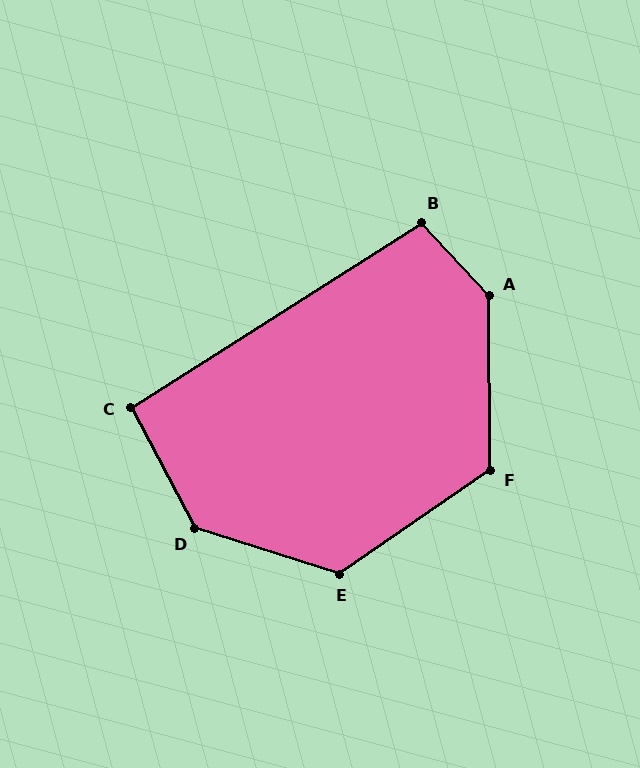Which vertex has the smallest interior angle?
C, at approximately 94 degrees.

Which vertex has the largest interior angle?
A, at approximately 138 degrees.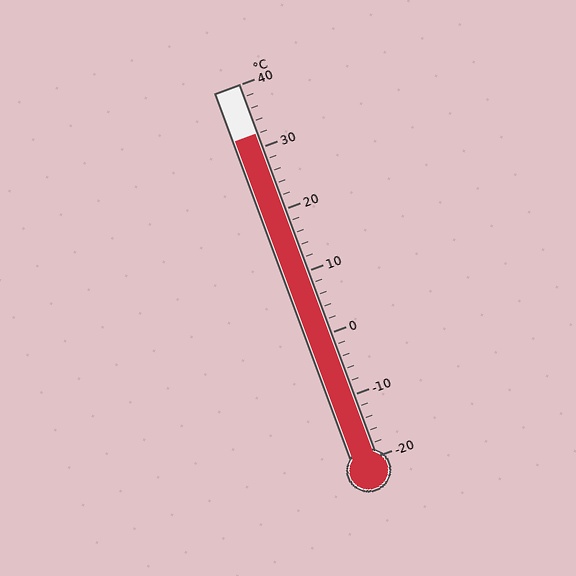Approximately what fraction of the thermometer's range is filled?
The thermometer is filled to approximately 85% of its range.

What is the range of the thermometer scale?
The thermometer scale ranges from -20°C to 40°C.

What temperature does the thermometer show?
The thermometer shows approximately 32°C.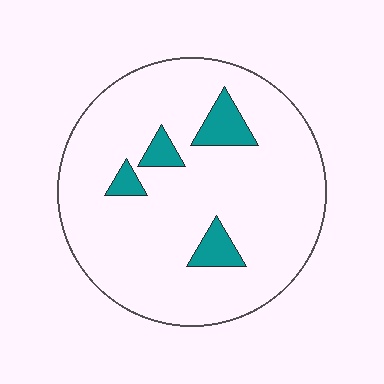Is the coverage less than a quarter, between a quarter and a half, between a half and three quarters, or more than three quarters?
Less than a quarter.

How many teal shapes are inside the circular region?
4.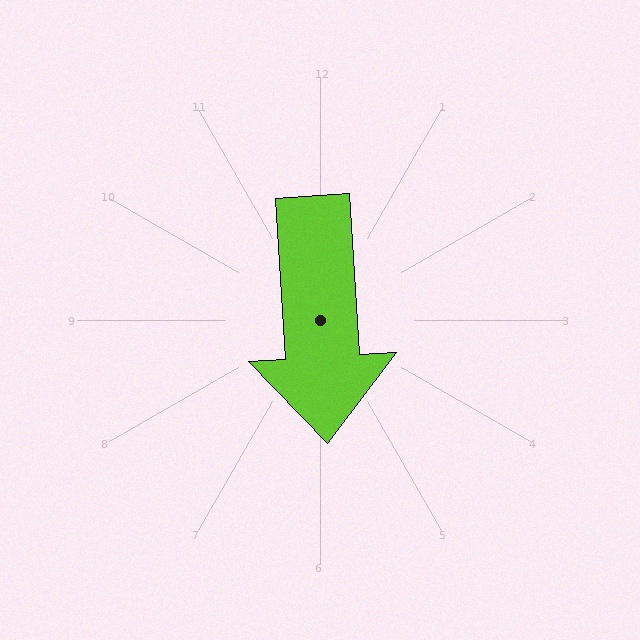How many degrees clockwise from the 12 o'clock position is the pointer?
Approximately 176 degrees.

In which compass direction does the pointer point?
South.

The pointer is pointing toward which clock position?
Roughly 6 o'clock.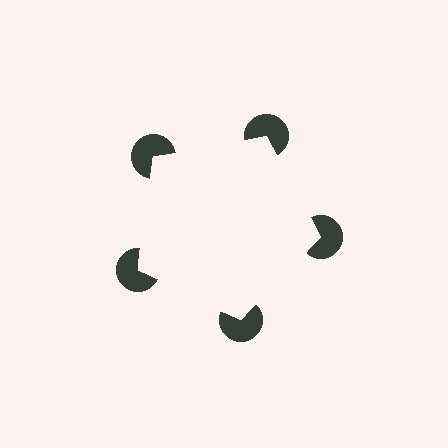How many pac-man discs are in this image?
There are 5 — one at each vertex of the illusory pentagon.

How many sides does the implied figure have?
5 sides.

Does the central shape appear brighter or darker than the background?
It typically appears slightly brighter than the background, even though no actual brightness change is drawn.